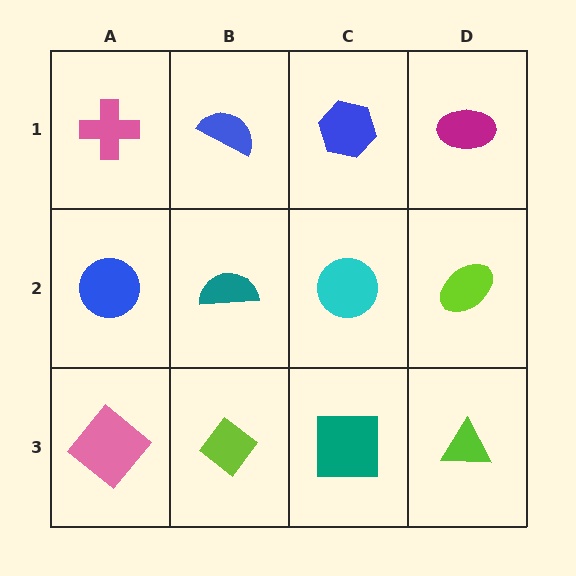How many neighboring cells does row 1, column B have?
3.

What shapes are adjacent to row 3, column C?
A cyan circle (row 2, column C), a lime diamond (row 3, column B), a lime triangle (row 3, column D).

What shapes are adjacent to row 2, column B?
A blue semicircle (row 1, column B), a lime diamond (row 3, column B), a blue circle (row 2, column A), a cyan circle (row 2, column C).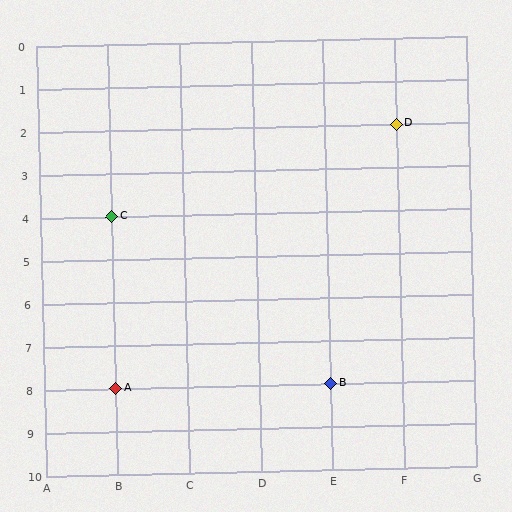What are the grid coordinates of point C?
Point C is at grid coordinates (B, 4).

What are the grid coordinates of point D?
Point D is at grid coordinates (F, 2).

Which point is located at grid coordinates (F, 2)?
Point D is at (F, 2).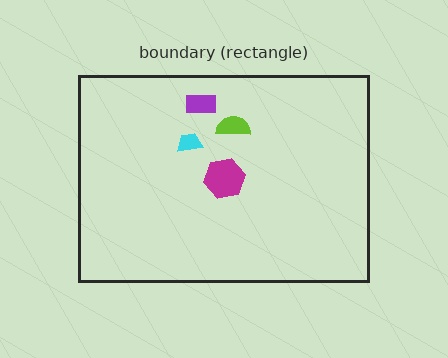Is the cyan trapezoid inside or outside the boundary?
Inside.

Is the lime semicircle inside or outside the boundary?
Inside.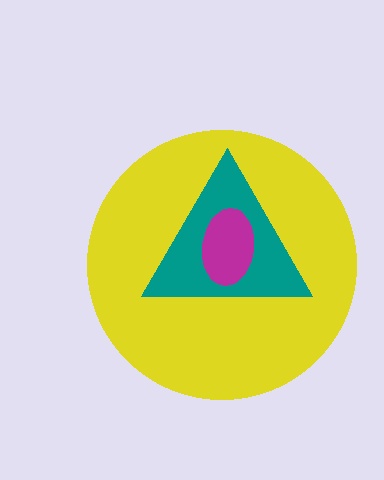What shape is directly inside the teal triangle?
The magenta ellipse.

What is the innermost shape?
The magenta ellipse.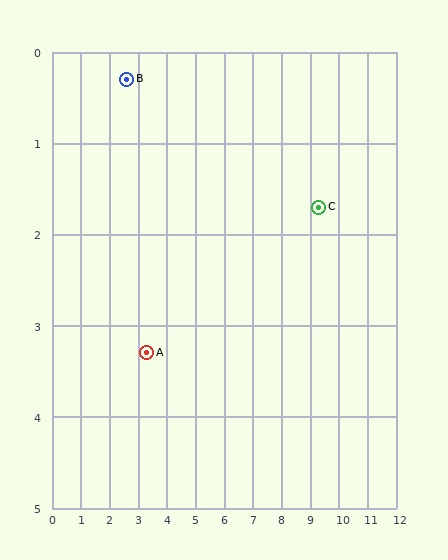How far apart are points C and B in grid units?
Points C and B are about 6.8 grid units apart.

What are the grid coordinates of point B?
Point B is at approximately (2.6, 0.3).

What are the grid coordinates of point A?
Point A is at approximately (3.3, 3.3).